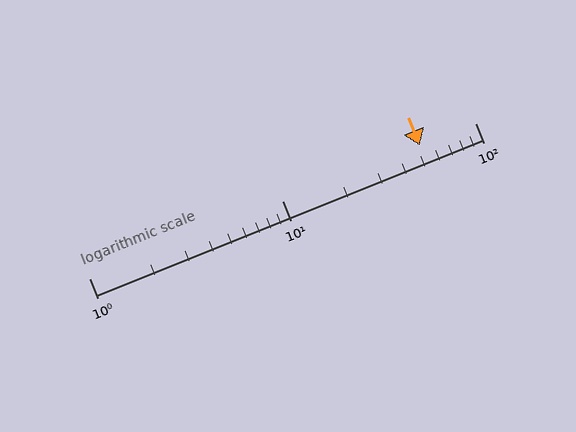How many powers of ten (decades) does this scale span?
The scale spans 2 decades, from 1 to 100.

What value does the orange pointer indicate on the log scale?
The pointer indicates approximately 52.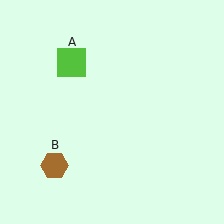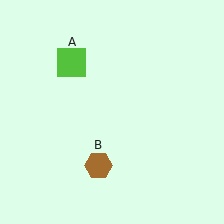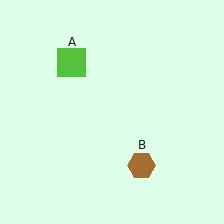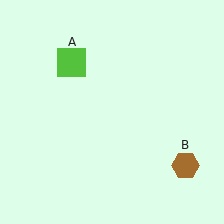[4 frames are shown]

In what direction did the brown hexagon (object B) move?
The brown hexagon (object B) moved right.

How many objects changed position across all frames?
1 object changed position: brown hexagon (object B).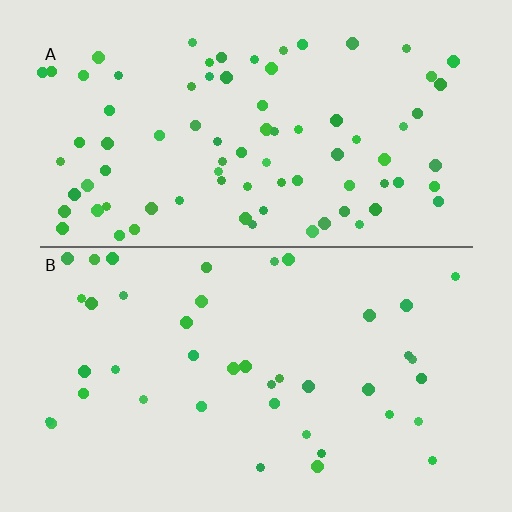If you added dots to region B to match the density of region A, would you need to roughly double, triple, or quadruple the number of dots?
Approximately double.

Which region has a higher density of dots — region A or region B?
A (the top).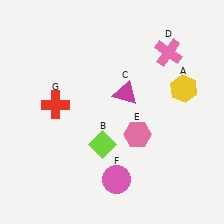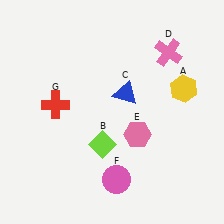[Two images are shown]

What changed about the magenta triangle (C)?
In Image 1, C is magenta. In Image 2, it changed to blue.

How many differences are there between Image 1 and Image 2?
There is 1 difference between the two images.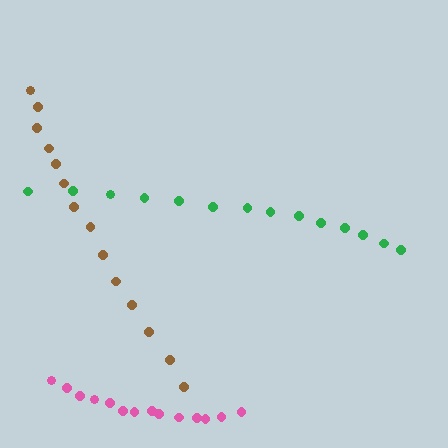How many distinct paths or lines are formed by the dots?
There are 3 distinct paths.